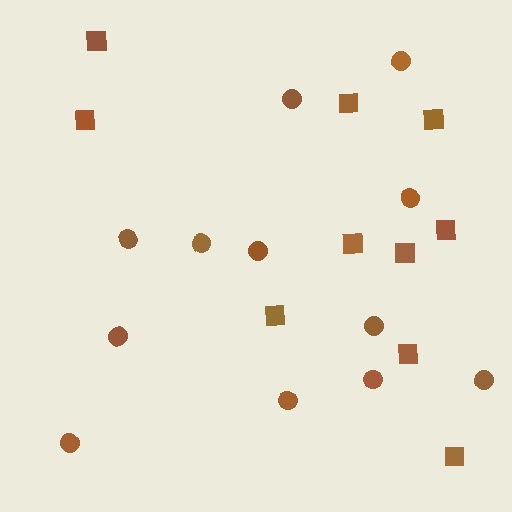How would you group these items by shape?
There are 2 groups: one group of squares (10) and one group of circles (12).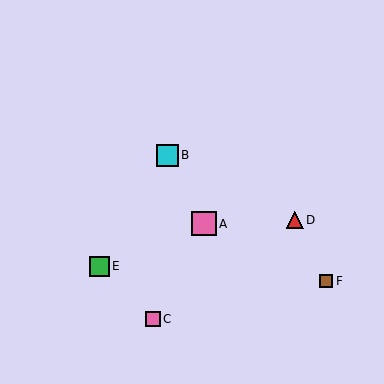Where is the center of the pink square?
The center of the pink square is at (204, 224).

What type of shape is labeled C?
Shape C is a pink square.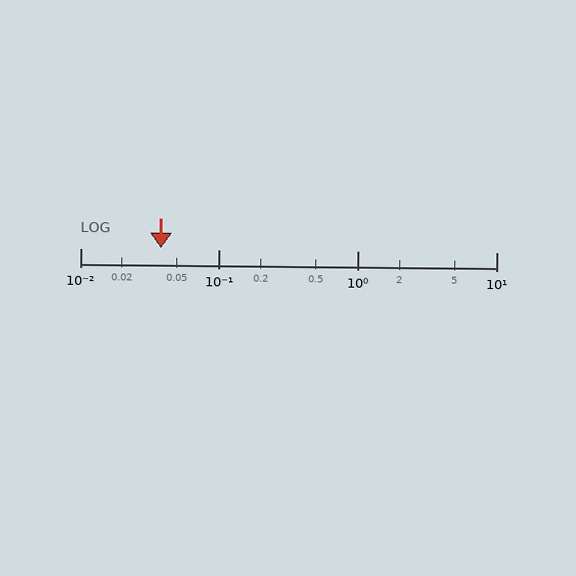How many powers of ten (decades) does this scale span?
The scale spans 3 decades, from 0.01 to 10.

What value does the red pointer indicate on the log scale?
The pointer indicates approximately 0.038.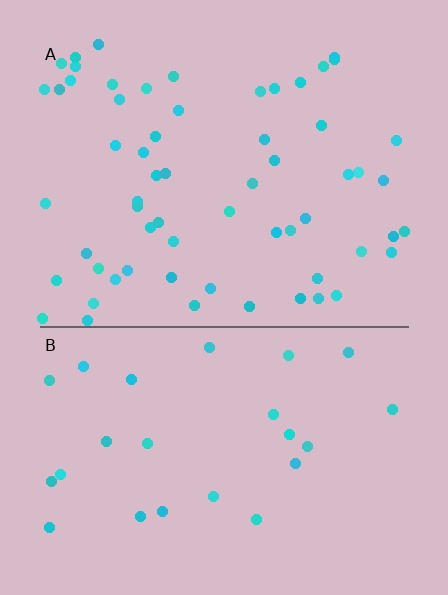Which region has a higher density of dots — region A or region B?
A (the top).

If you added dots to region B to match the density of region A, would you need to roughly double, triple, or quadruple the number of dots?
Approximately double.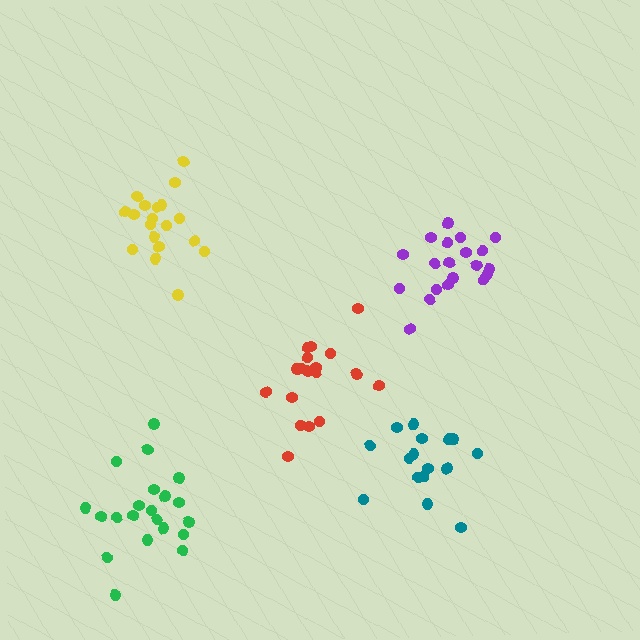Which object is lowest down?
The green cluster is bottommost.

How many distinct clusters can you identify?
There are 5 distinct clusters.